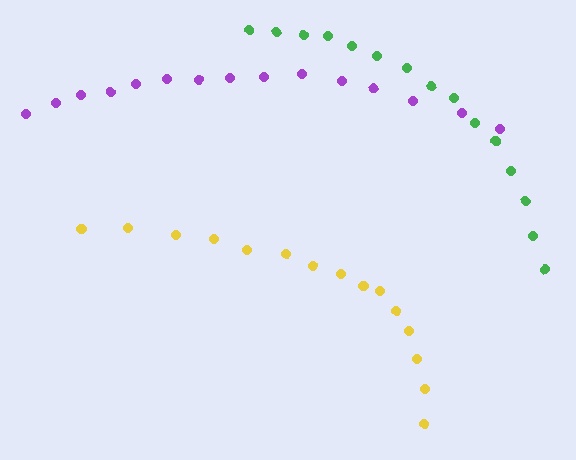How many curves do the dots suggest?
There are 3 distinct paths.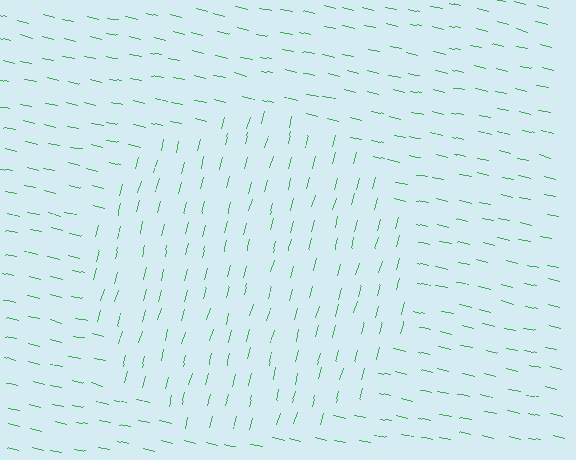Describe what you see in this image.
The image is filled with small green line segments. A circle region in the image has lines oriented differently from the surrounding lines, creating a visible texture boundary.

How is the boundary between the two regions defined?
The boundary is defined purely by a change in line orientation (approximately 88 degrees difference). All lines are the same color and thickness.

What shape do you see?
I see a circle.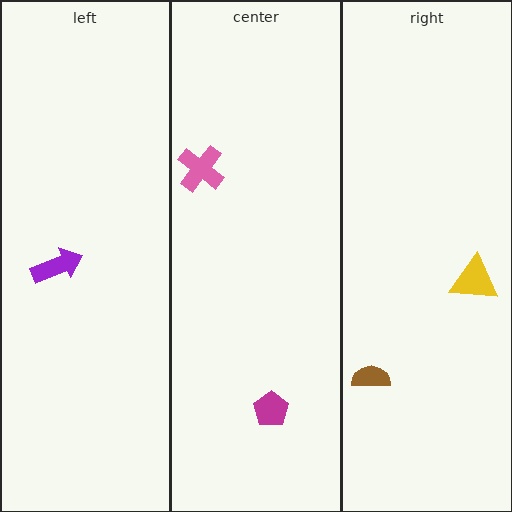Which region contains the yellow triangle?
The right region.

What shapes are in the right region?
The yellow triangle, the brown semicircle.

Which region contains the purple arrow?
The left region.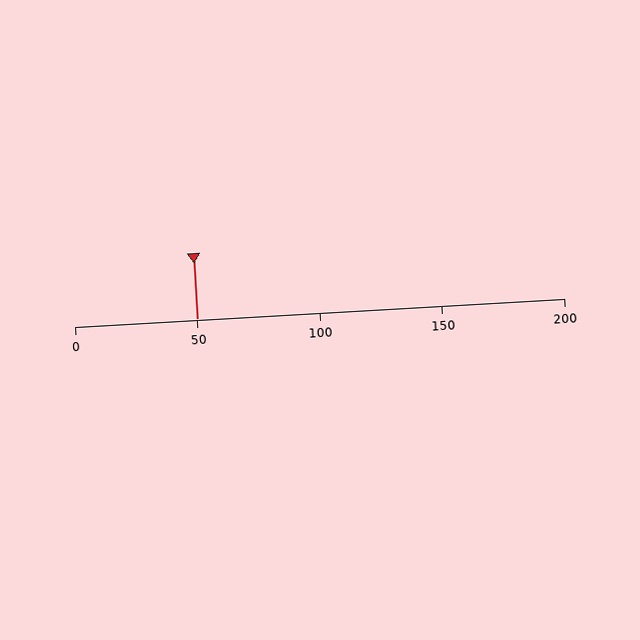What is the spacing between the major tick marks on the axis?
The major ticks are spaced 50 apart.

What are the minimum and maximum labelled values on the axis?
The axis runs from 0 to 200.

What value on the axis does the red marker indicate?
The marker indicates approximately 50.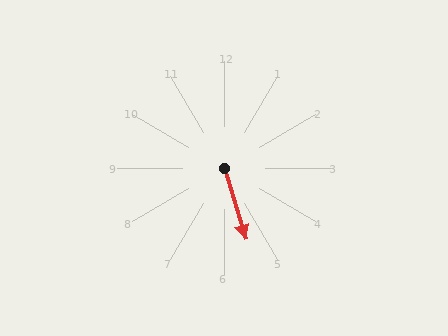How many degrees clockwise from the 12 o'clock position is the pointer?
Approximately 163 degrees.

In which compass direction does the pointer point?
South.